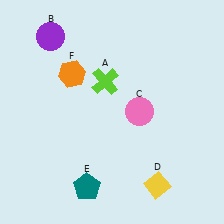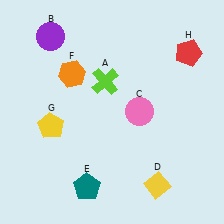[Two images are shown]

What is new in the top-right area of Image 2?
A red pentagon (H) was added in the top-right area of Image 2.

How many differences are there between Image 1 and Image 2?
There are 2 differences between the two images.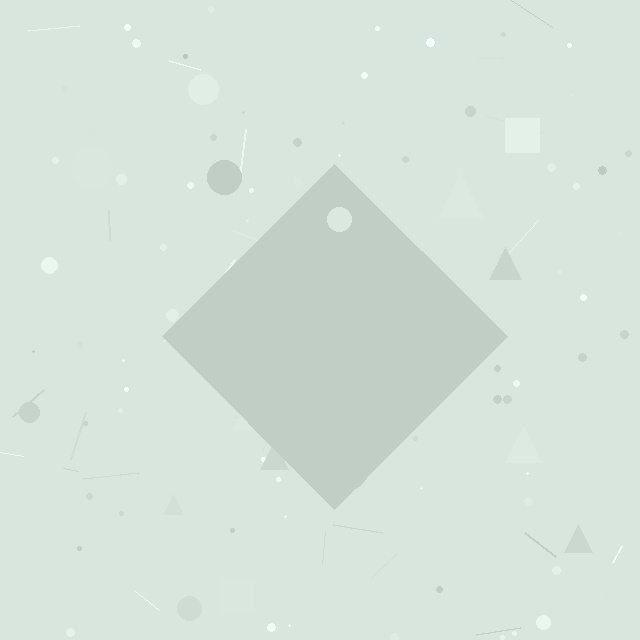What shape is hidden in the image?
A diamond is hidden in the image.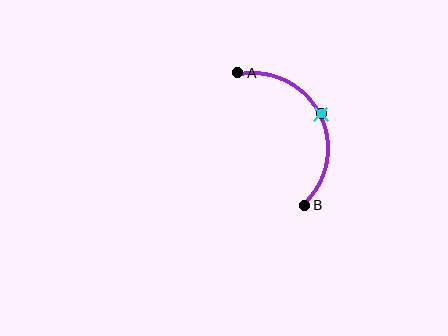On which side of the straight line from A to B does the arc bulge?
The arc bulges to the right of the straight line connecting A and B.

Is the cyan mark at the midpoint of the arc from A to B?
Yes. The cyan mark lies on the arc at equal arc-length from both A and B — it is the arc midpoint.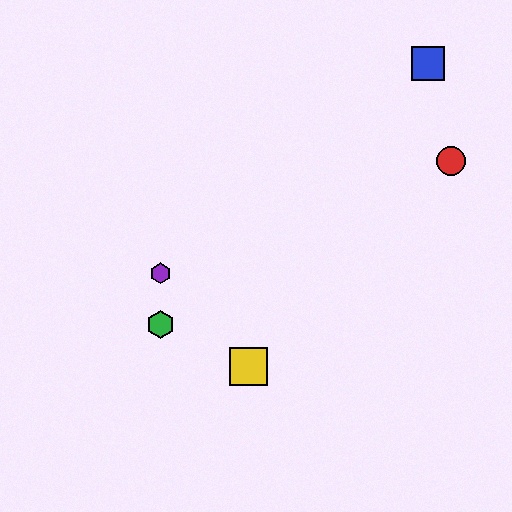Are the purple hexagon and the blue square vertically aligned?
No, the purple hexagon is at x≈160 and the blue square is at x≈428.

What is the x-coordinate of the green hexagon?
The green hexagon is at x≈160.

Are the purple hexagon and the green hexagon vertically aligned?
Yes, both are at x≈160.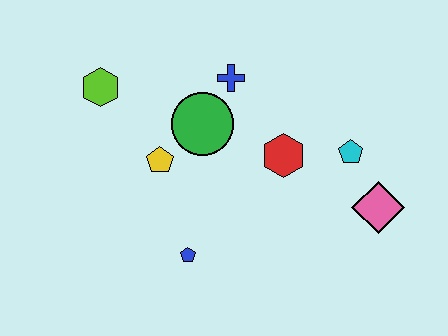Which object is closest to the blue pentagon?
The yellow pentagon is closest to the blue pentagon.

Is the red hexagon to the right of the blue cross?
Yes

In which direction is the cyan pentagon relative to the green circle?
The cyan pentagon is to the right of the green circle.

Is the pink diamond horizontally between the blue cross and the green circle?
No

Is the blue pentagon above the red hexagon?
No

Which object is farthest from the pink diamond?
The lime hexagon is farthest from the pink diamond.